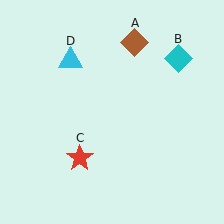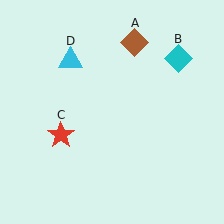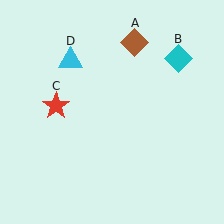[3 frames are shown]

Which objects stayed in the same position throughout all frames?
Brown diamond (object A) and cyan diamond (object B) and cyan triangle (object D) remained stationary.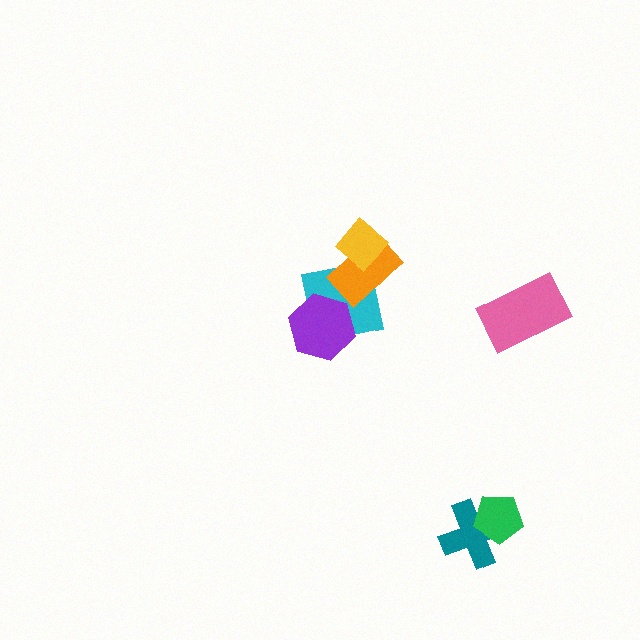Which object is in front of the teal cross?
The green pentagon is in front of the teal cross.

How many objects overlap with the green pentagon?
1 object overlaps with the green pentagon.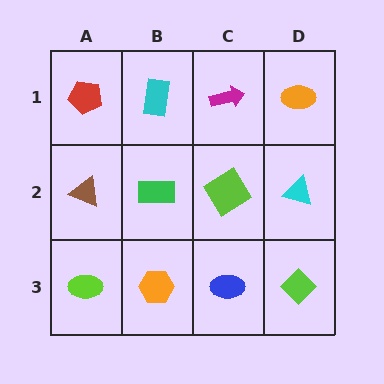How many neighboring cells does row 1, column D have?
2.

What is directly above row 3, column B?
A green rectangle.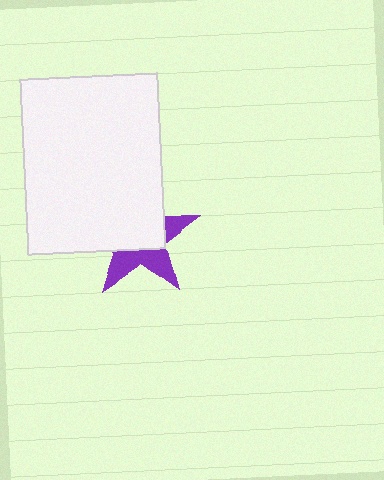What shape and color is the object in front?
The object in front is a white rectangle.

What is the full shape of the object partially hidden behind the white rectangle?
The partially hidden object is a purple star.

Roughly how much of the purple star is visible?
A small part of it is visible (roughly 43%).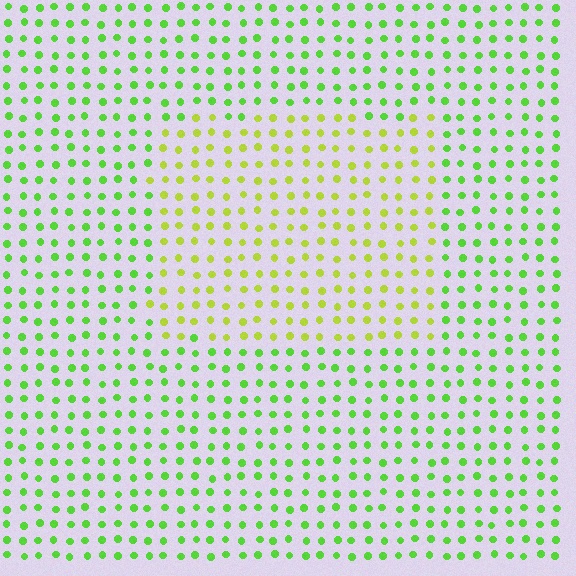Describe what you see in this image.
The image is filled with small lime elements in a uniform arrangement. A rectangle-shaped region is visible where the elements are tinted to a slightly different hue, forming a subtle color boundary.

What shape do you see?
I see a rectangle.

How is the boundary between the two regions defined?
The boundary is defined purely by a slight shift in hue (about 34 degrees). Spacing, size, and orientation are identical on both sides.